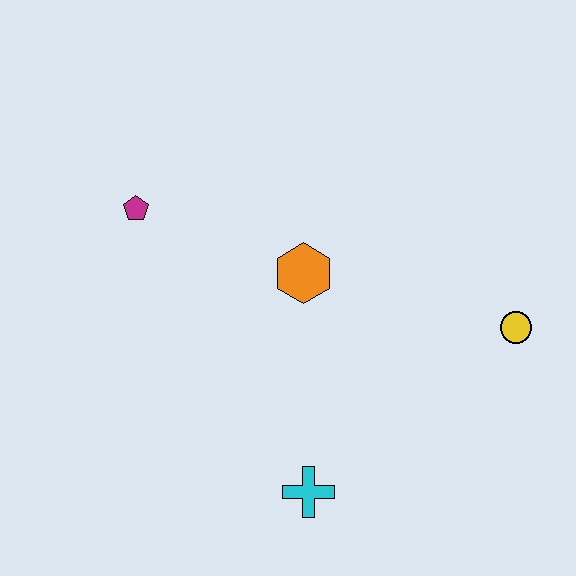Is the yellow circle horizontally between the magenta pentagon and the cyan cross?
No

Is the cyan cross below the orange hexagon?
Yes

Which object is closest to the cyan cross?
The orange hexagon is closest to the cyan cross.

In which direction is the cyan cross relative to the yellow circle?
The cyan cross is to the left of the yellow circle.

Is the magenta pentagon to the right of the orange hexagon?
No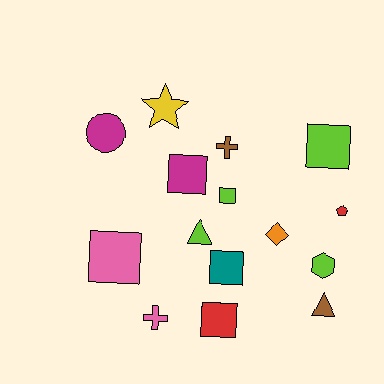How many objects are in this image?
There are 15 objects.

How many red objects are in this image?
There are 2 red objects.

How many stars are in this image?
There is 1 star.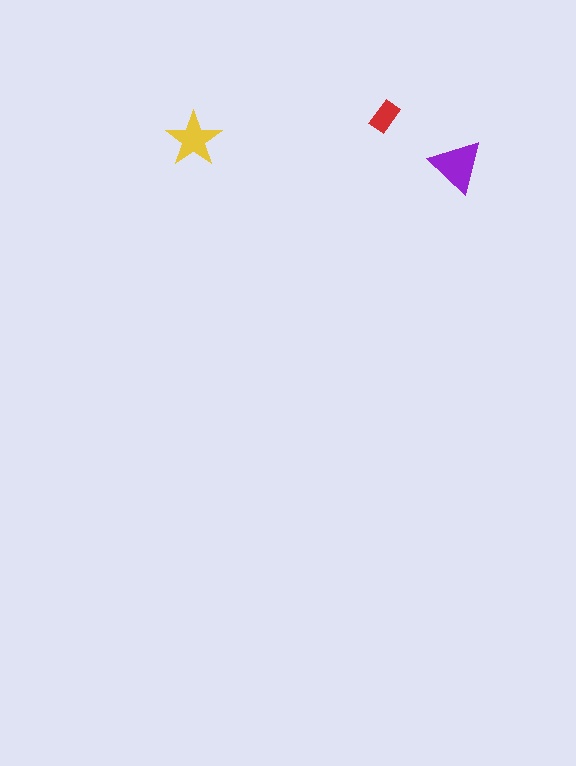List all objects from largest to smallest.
The purple triangle, the yellow star, the red rectangle.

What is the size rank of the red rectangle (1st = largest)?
3rd.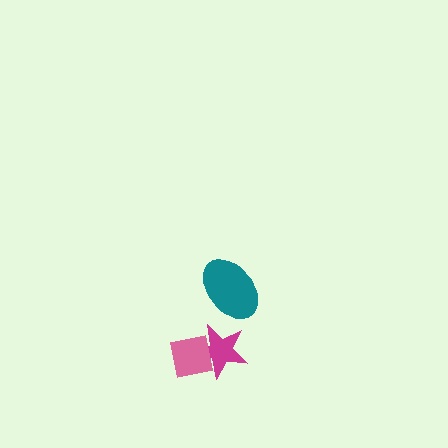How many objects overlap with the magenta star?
1 object overlaps with the magenta star.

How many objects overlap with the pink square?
1 object overlaps with the pink square.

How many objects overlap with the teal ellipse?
0 objects overlap with the teal ellipse.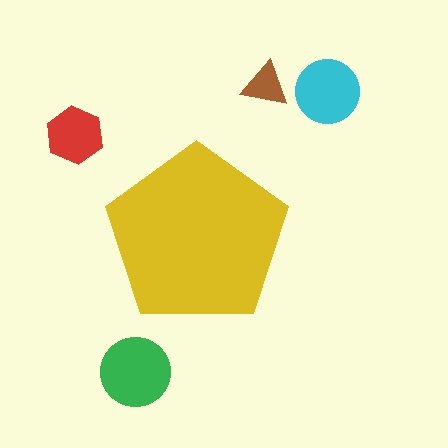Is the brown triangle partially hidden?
No, the brown triangle is fully visible.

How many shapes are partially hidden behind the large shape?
0 shapes are partially hidden.